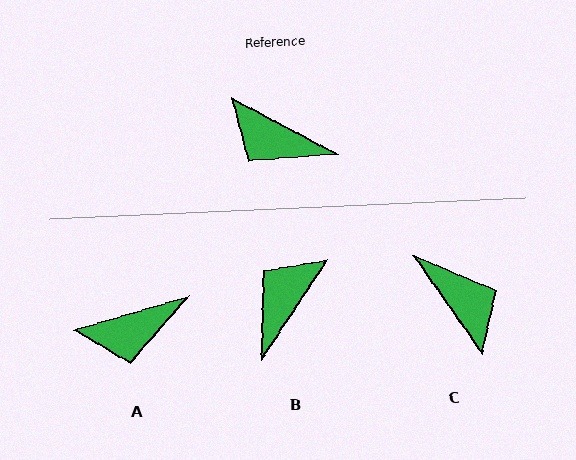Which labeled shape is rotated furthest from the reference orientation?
C, about 152 degrees away.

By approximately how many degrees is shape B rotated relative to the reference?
Approximately 96 degrees clockwise.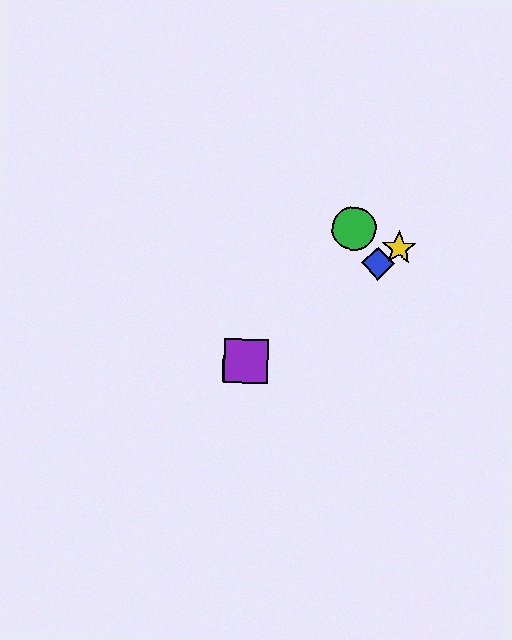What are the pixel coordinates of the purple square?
The purple square is at (246, 361).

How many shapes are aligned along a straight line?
4 shapes (the red square, the blue diamond, the yellow star, the purple square) are aligned along a straight line.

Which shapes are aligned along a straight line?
The red square, the blue diamond, the yellow star, the purple square are aligned along a straight line.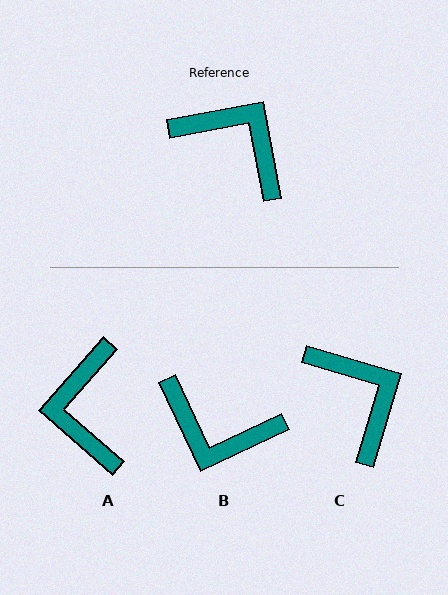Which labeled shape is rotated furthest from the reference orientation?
B, about 166 degrees away.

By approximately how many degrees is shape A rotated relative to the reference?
Approximately 128 degrees counter-clockwise.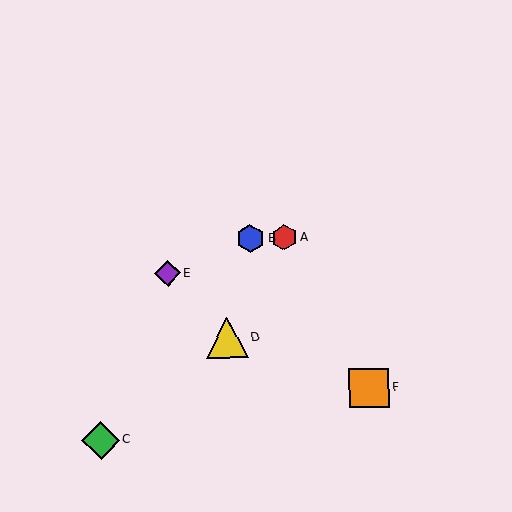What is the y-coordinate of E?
Object E is at y≈273.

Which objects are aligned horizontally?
Objects A, B are aligned horizontally.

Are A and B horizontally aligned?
Yes, both are at y≈238.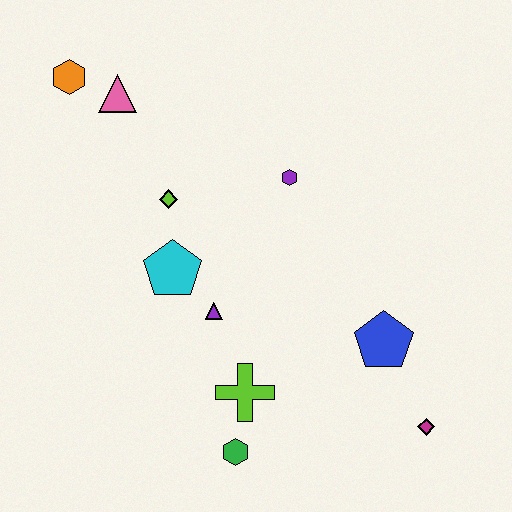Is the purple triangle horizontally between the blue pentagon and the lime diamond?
Yes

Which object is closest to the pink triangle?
The orange hexagon is closest to the pink triangle.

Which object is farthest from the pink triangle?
The magenta diamond is farthest from the pink triangle.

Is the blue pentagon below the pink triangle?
Yes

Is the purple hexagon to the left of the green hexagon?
No